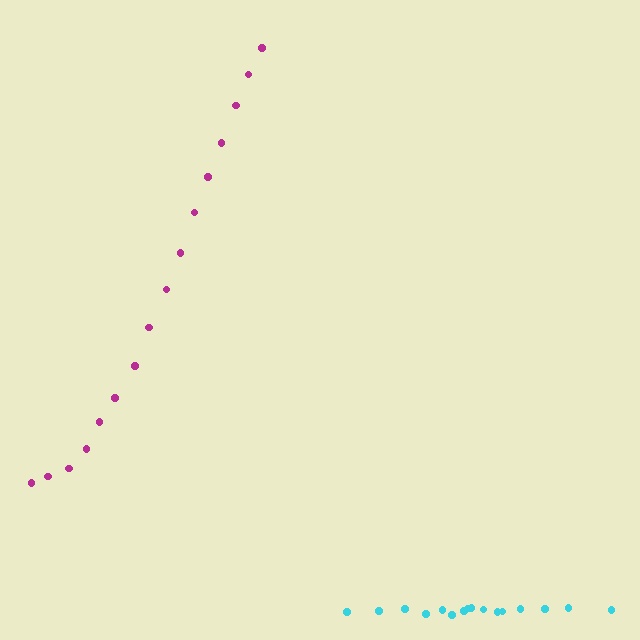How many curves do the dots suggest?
There are 2 distinct paths.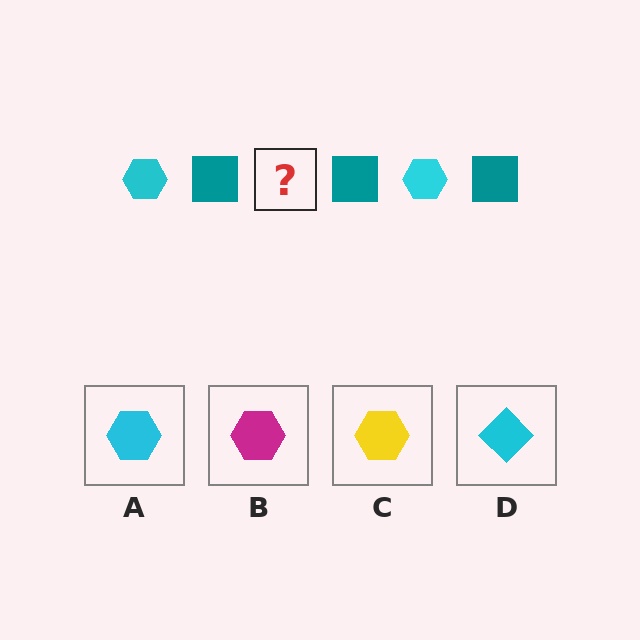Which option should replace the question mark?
Option A.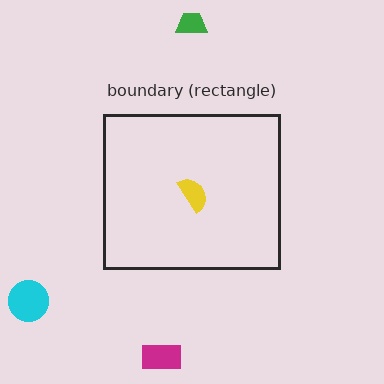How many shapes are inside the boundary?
1 inside, 3 outside.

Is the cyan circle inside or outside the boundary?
Outside.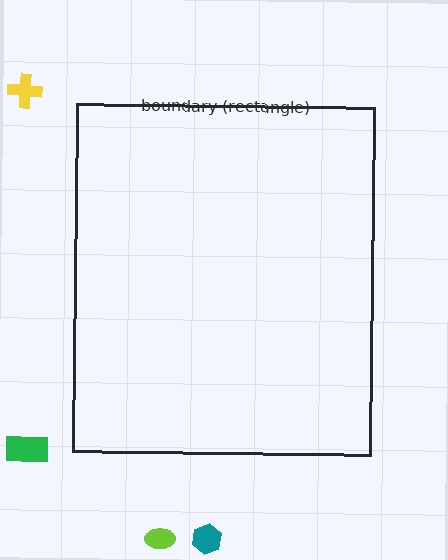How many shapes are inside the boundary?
0 inside, 4 outside.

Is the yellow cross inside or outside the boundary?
Outside.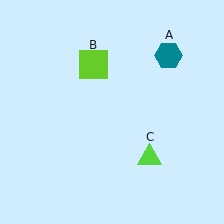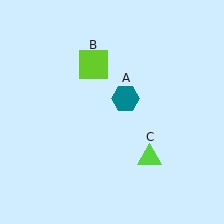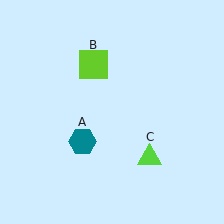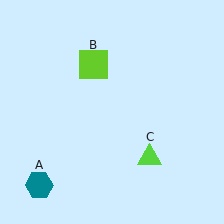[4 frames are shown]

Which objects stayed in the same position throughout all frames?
Lime square (object B) and lime triangle (object C) remained stationary.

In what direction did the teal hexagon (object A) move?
The teal hexagon (object A) moved down and to the left.